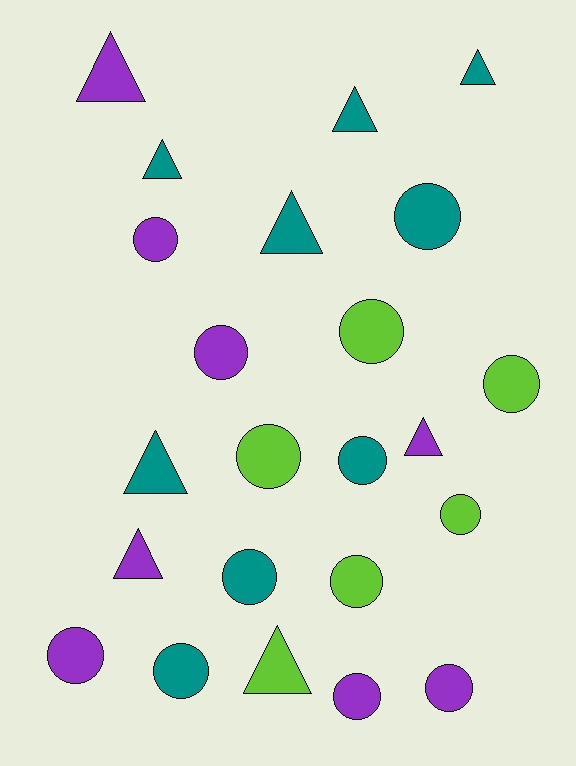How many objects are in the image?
There are 23 objects.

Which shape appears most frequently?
Circle, with 14 objects.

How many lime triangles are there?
There is 1 lime triangle.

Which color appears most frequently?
Teal, with 9 objects.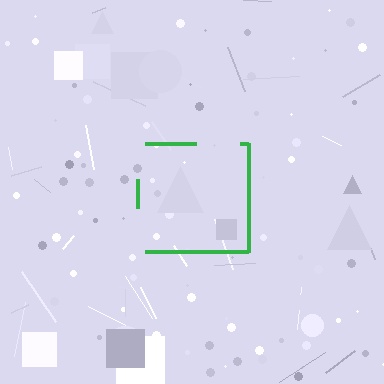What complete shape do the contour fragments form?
The contour fragments form a square.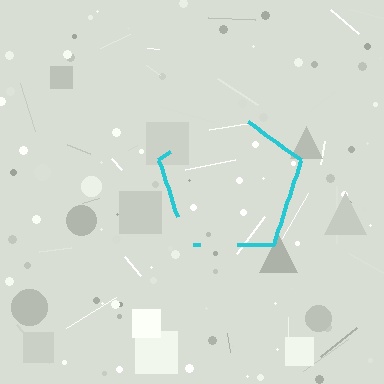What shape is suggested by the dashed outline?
The dashed outline suggests a pentagon.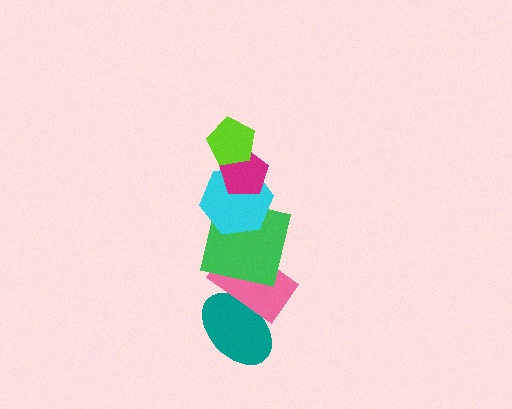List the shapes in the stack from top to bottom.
From top to bottom: the lime pentagon, the magenta pentagon, the cyan hexagon, the green square, the pink rectangle, the teal ellipse.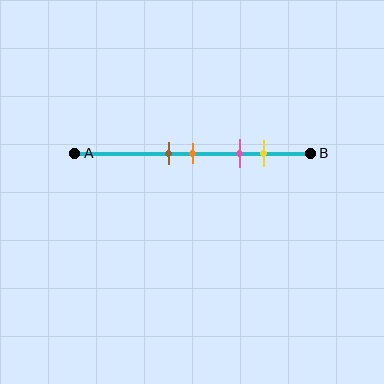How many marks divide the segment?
There are 4 marks dividing the segment.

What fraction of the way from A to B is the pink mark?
The pink mark is approximately 70% (0.7) of the way from A to B.